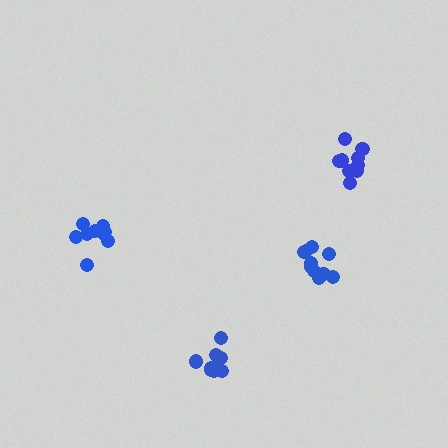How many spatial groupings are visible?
There are 4 spatial groupings.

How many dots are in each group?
Group 1: 9 dots, Group 2: 9 dots, Group 3: 10 dots, Group 4: 9 dots (37 total).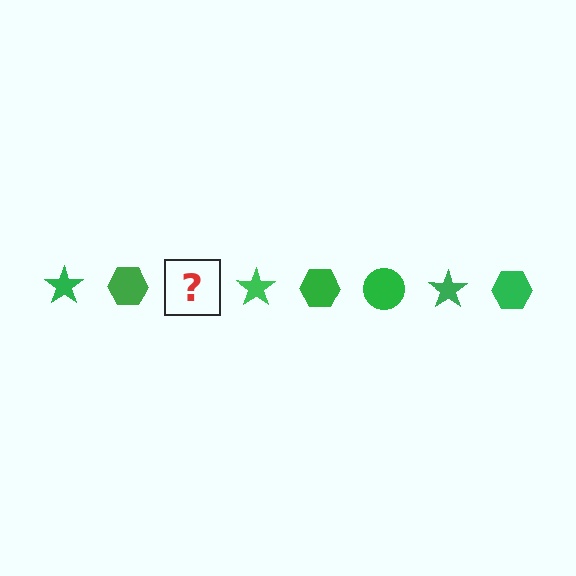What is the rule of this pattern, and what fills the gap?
The rule is that the pattern cycles through star, hexagon, circle shapes in green. The gap should be filled with a green circle.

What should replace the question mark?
The question mark should be replaced with a green circle.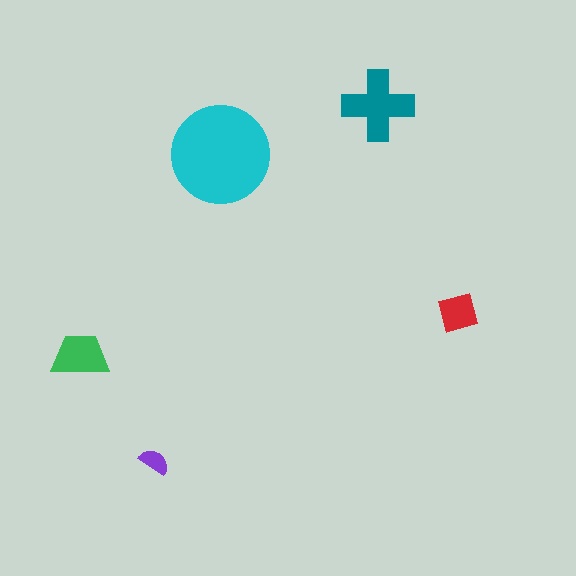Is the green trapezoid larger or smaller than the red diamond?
Larger.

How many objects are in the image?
There are 5 objects in the image.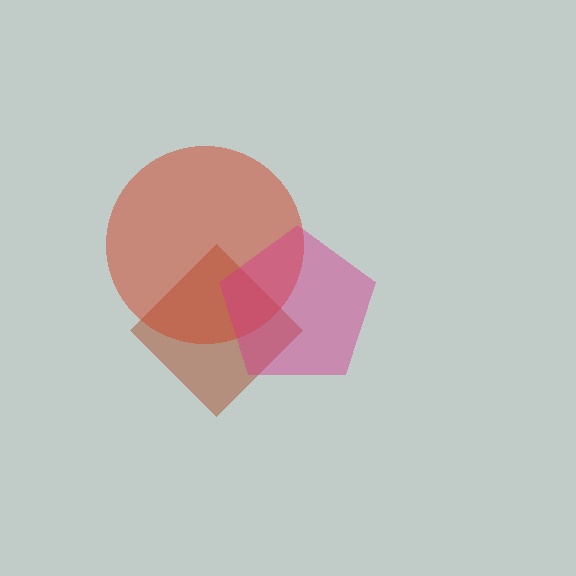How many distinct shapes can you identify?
There are 3 distinct shapes: a brown diamond, a red circle, a magenta pentagon.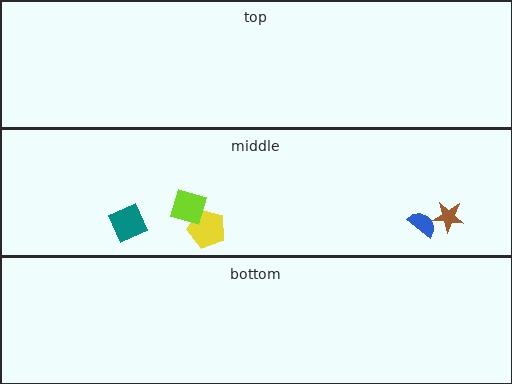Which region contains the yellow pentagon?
The middle region.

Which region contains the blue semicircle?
The middle region.